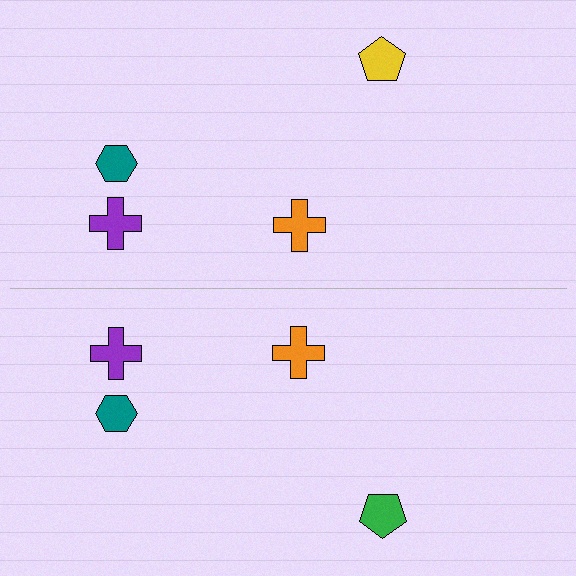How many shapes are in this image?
There are 8 shapes in this image.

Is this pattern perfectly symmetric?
No, the pattern is not perfectly symmetric. The green pentagon on the bottom side breaks the symmetry — its mirror counterpart is yellow.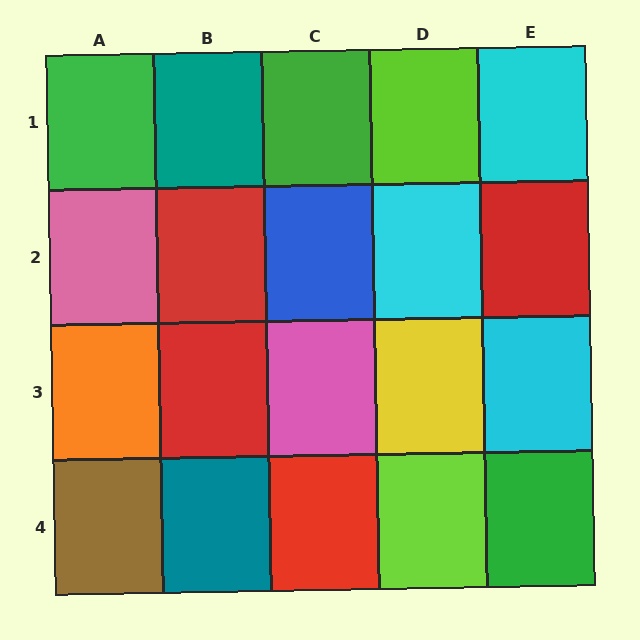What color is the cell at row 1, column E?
Cyan.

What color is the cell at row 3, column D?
Yellow.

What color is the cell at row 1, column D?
Lime.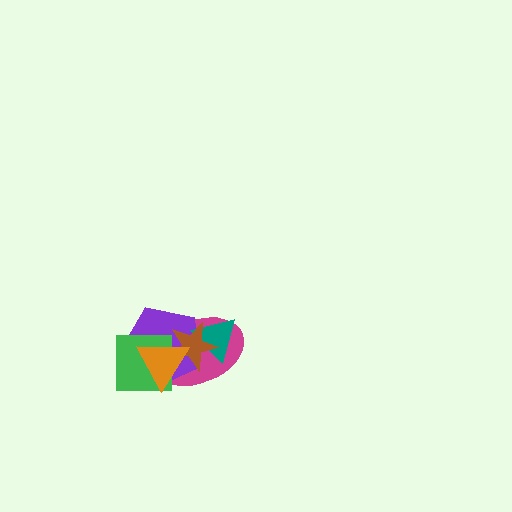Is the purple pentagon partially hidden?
Yes, it is partially covered by another shape.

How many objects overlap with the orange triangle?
4 objects overlap with the orange triangle.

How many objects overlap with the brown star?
4 objects overlap with the brown star.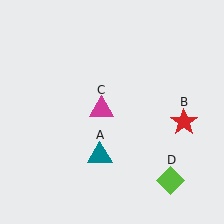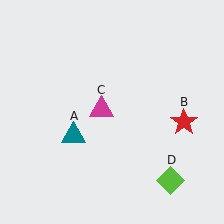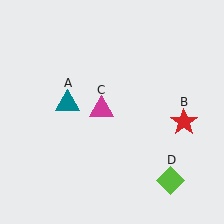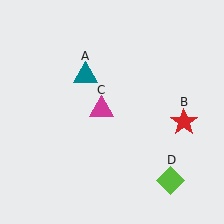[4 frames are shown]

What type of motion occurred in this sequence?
The teal triangle (object A) rotated clockwise around the center of the scene.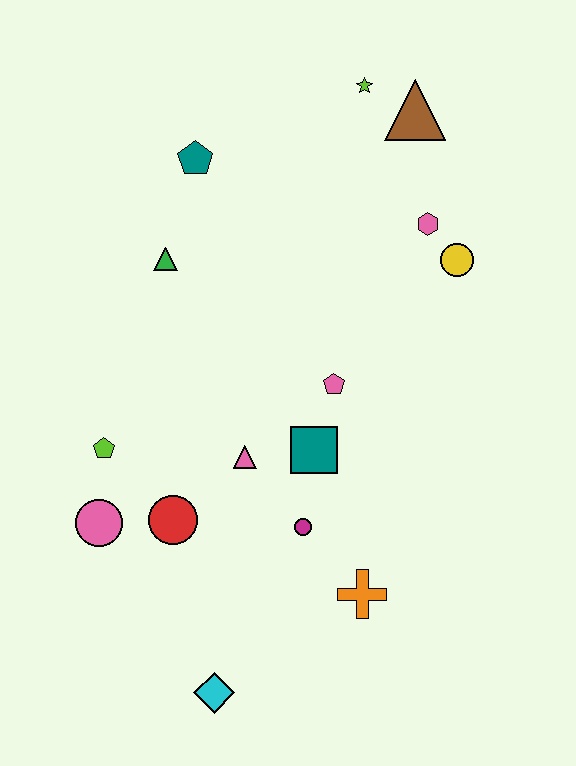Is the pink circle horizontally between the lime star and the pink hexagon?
No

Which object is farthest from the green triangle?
The cyan diamond is farthest from the green triangle.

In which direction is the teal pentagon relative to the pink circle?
The teal pentagon is above the pink circle.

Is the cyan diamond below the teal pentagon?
Yes